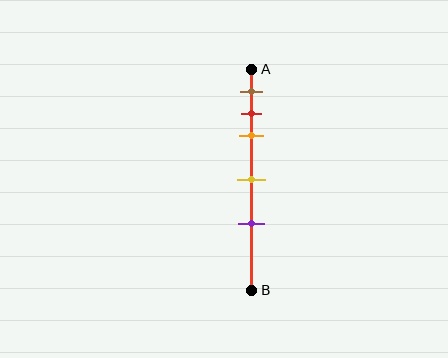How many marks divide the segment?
There are 5 marks dividing the segment.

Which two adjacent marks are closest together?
The red and orange marks are the closest adjacent pair.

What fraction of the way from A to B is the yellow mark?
The yellow mark is approximately 50% (0.5) of the way from A to B.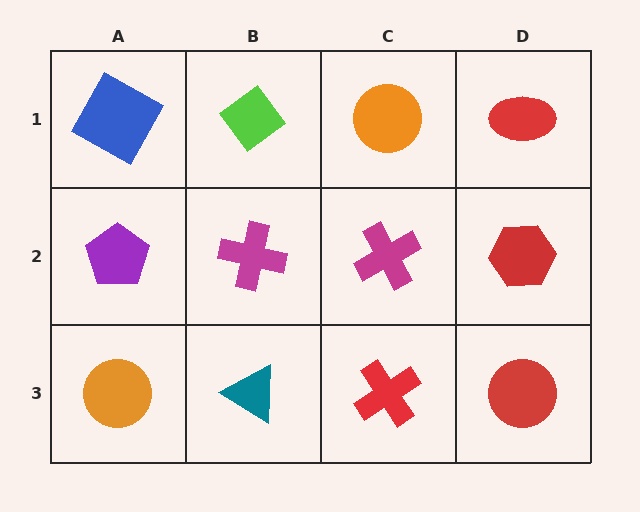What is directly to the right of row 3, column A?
A teal triangle.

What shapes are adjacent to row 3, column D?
A red hexagon (row 2, column D), a red cross (row 3, column C).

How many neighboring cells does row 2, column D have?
3.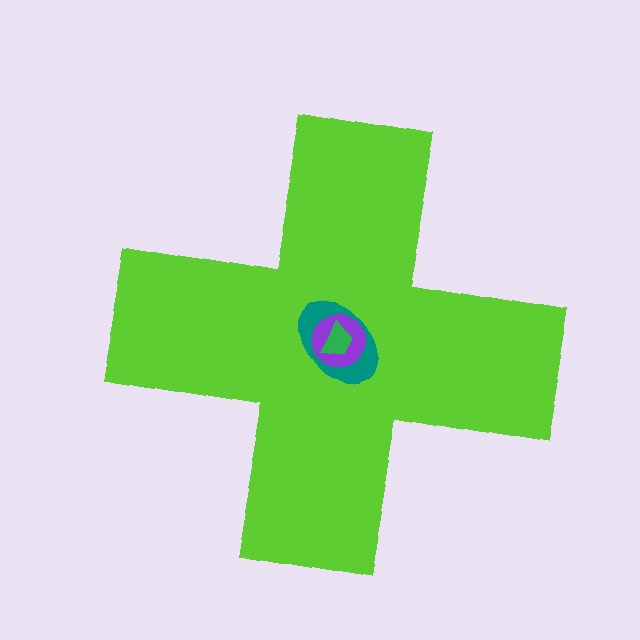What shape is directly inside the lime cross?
The teal ellipse.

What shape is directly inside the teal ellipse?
The purple circle.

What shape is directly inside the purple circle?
The green trapezoid.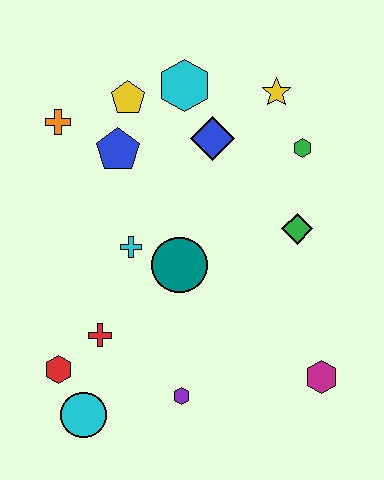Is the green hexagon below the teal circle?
No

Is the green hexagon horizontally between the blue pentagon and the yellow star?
No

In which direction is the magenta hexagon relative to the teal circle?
The magenta hexagon is to the right of the teal circle.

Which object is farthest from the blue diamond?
The cyan circle is farthest from the blue diamond.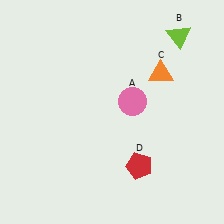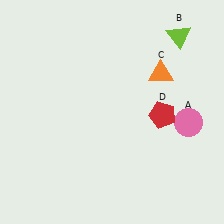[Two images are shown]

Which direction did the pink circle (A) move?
The pink circle (A) moved right.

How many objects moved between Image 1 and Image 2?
2 objects moved between the two images.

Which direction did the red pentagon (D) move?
The red pentagon (D) moved up.